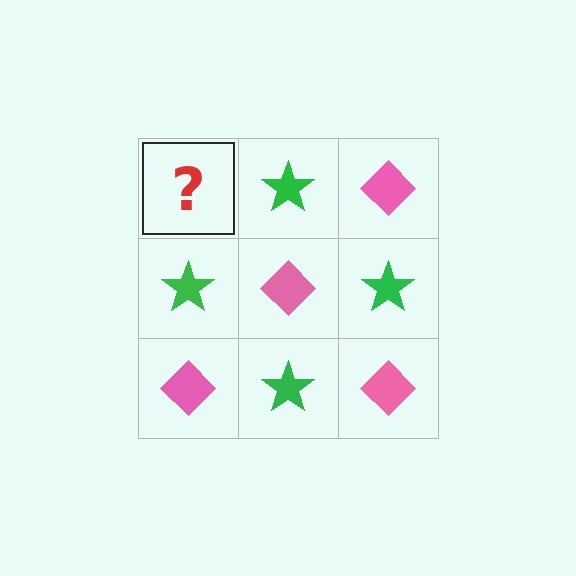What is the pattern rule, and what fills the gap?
The rule is that it alternates pink diamond and green star in a checkerboard pattern. The gap should be filled with a pink diamond.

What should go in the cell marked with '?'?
The missing cell should contain a pink diamond.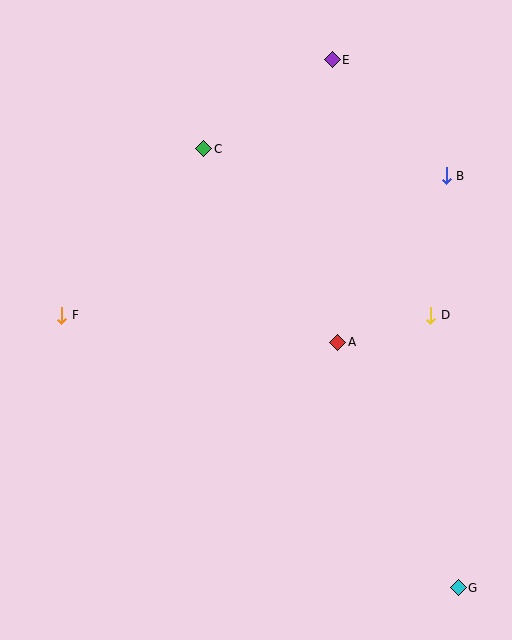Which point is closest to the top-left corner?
Point C is closest to the top-left corner.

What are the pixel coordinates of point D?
Point D is at (431, 315).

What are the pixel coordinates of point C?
Point C is at (204, 149).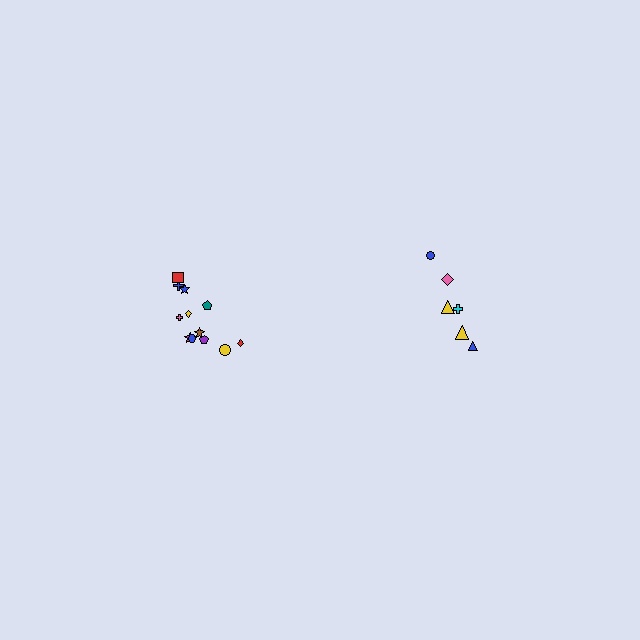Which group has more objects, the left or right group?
The left group.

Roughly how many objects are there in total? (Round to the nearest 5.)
Roughly 20 objects in total.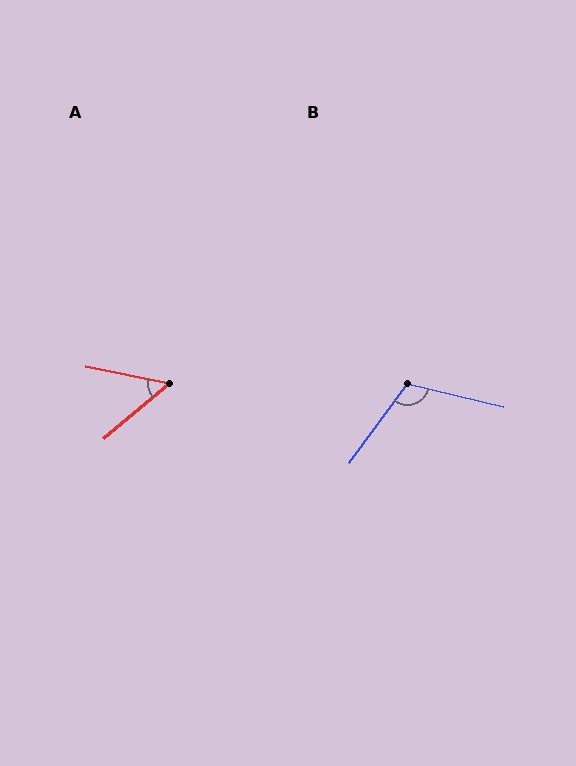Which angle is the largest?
B, at approximately 112 degrees.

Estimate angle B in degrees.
Approximately 112 degrees.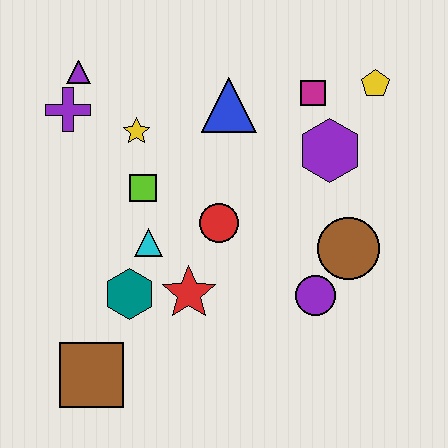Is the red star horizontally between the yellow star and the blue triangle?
Yes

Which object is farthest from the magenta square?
The brown square is farthest from the magenta square.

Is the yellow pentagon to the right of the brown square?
Yes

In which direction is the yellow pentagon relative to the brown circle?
The yellow pentagon is above the brown circle.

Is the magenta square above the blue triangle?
Yes